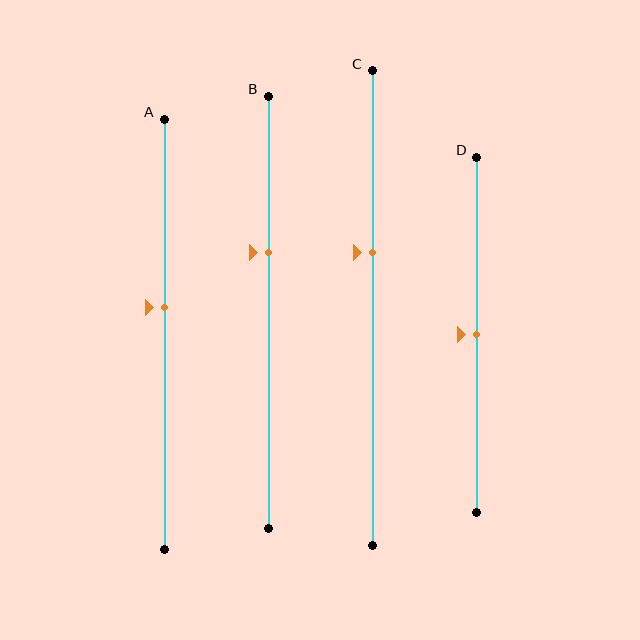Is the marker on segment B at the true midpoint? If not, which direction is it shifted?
No, the marker on segment B is shifted upward by about 14% of the segment length.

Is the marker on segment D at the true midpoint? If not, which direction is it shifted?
Yes, the marker on segment D is at the true midpoint.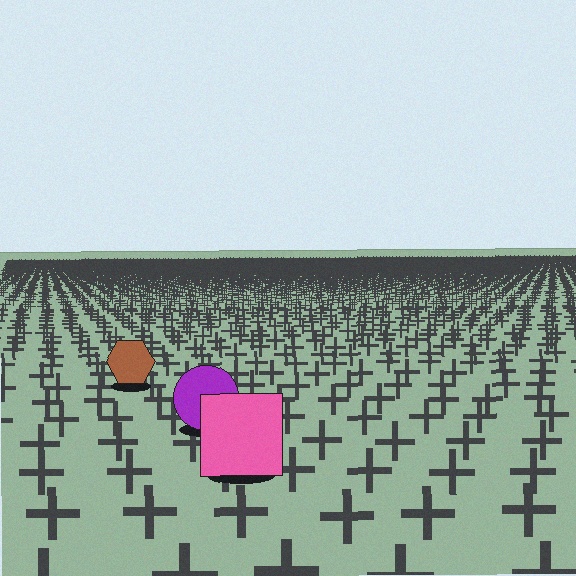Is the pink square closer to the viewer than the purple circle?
Yes. The pink square is closer — you can tell from the texture gradient: the ground texture is coarser near it.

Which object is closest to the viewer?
The pink square is closest. The texture marks near it are larger and more spread out.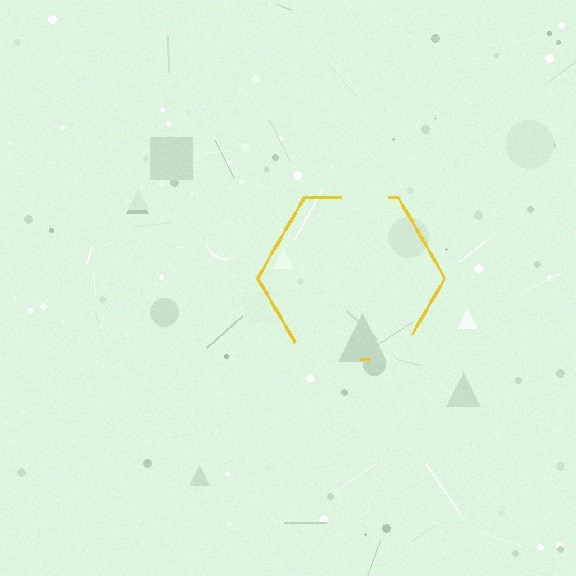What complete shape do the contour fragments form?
The contour fragments form a hexagon.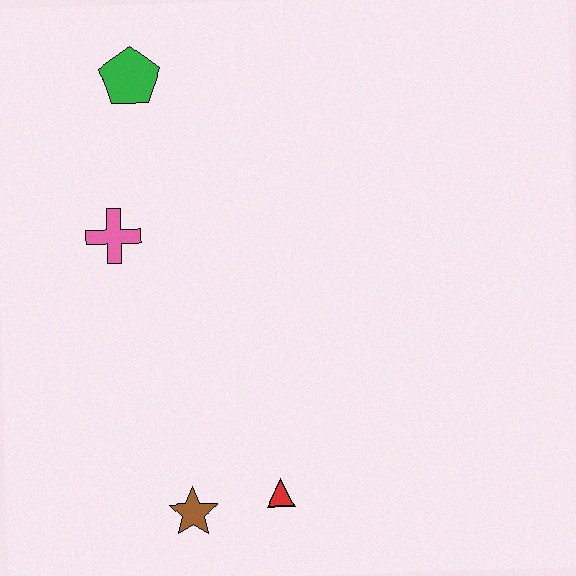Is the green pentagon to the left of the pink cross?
No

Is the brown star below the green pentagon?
Yes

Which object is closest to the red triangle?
The brown star is closest to the red triangle.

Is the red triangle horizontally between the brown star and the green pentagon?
No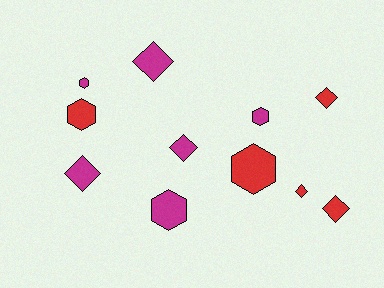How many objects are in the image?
There are 11 objects.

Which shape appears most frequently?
Diamond, with 6 objects.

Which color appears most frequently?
Magenta, with 6 objects.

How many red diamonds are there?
There are 3 red diamonds.